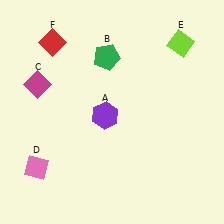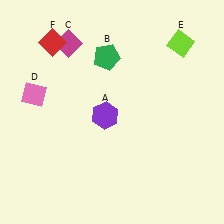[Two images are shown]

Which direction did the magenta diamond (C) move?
The magenta diamond (C) moved up.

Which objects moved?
The objects that moved are: the magenta diamond (C), the pink diamond (D).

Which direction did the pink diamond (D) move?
The pink diamond (D) moved up.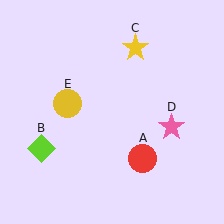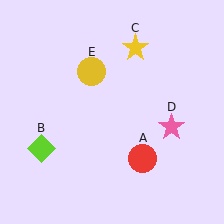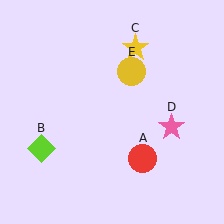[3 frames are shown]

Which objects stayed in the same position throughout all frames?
Red circle (object A) and lime diamond (object B) and yellow star (object C) and pink star (object D) remained stationary.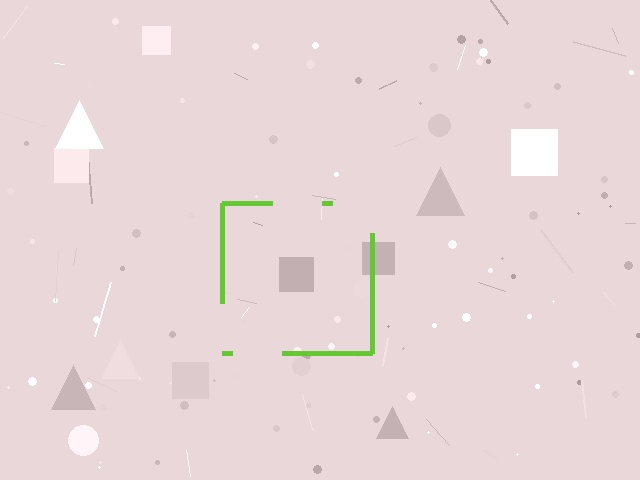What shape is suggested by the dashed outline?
The dashed outline suggests a square.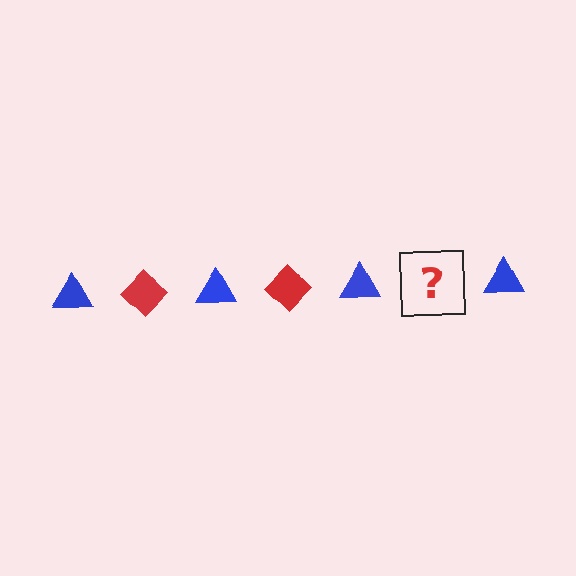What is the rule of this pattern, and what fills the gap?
The rule is that the pattern alternates between blue triangle and red diamond. The gap should be filled with a red diamond.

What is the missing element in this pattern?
The missing element is a red diamond.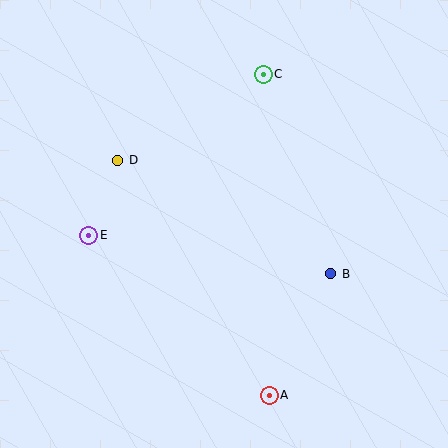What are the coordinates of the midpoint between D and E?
The midpoint between D and E is at (103, 198).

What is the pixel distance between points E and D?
The distance between E and D is 80 pixels.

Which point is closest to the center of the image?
Point B at (331, 274) is closest to the center.